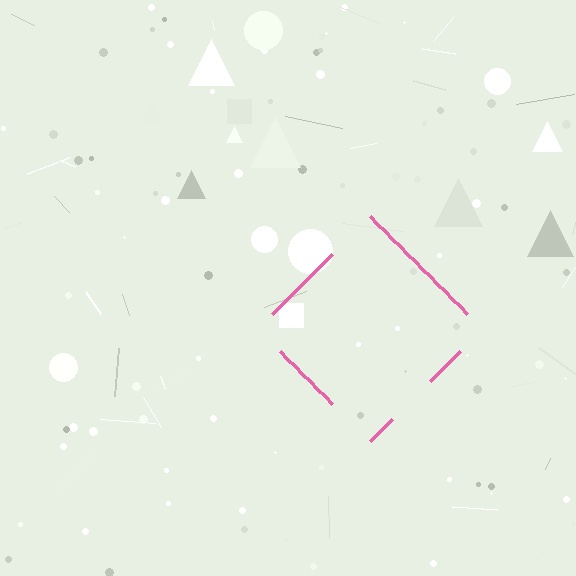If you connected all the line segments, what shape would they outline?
They would outline a diamond.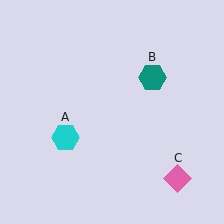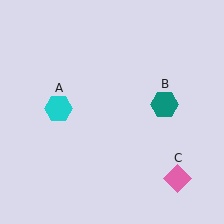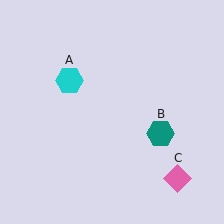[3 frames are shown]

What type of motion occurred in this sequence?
The cyan hexagon (object A), teal hexagon (object B) rotated clockwise around the center of the scene.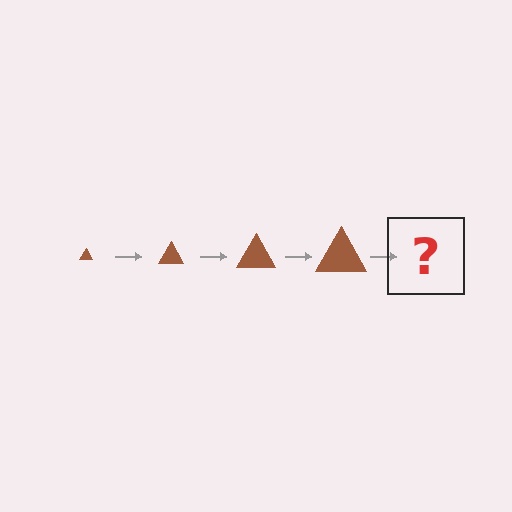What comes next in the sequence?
The next element should be a brown triangle, larger than the previous one.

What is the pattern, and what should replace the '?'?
The pattern is that the triangle gets progressively larger each step. The '?' should be a brown triangle, larger than the previous one.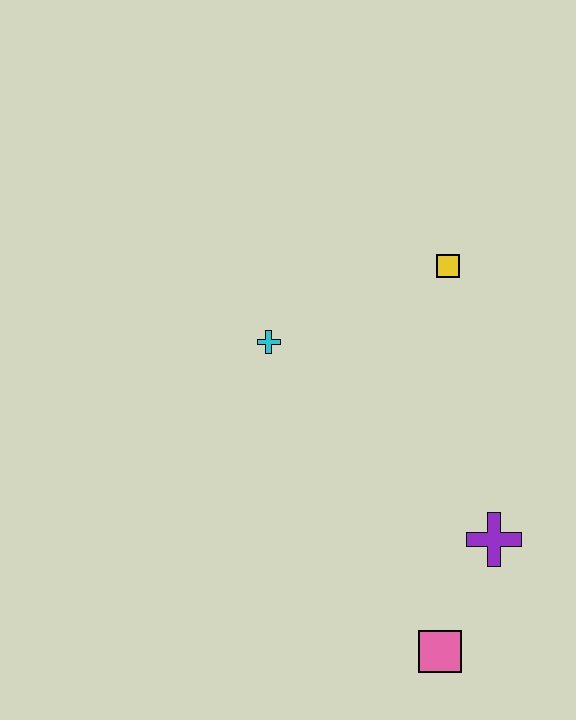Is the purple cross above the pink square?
Yes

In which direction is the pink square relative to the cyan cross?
The pink square is below the cyan cross.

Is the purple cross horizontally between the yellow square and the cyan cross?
No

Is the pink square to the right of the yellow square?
No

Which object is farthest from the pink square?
The yellow square is farthest from the pink square.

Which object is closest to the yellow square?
The cyan cross is closest to the yellow square.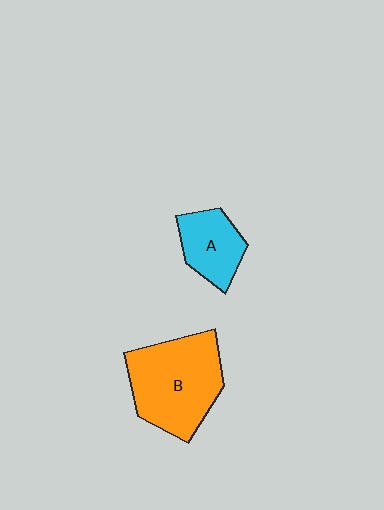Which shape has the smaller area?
Shape A (cyan).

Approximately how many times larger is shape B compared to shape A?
Approximately 2.0 times.